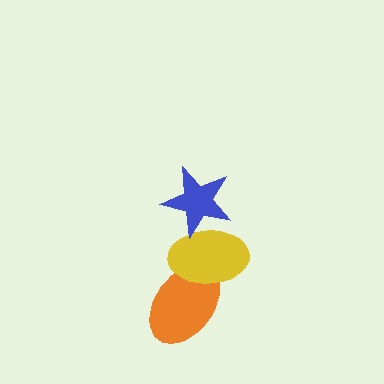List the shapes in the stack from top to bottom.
From top to bottom: the blue star, the yellow ellipse, the orange ellipse.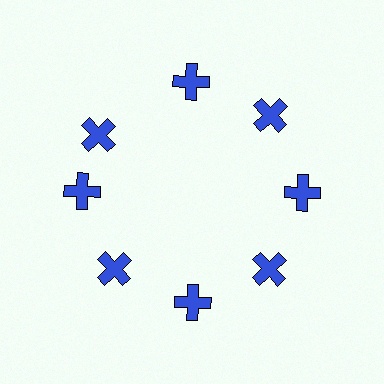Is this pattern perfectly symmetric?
No. The 8 blue crosses are arranged in a ring, but one element near the 10 o'clock position is rotated out of alignment along the ring, breaking the 8-fold rotational symmetry.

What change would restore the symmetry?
The symmetry would be restored by rotating it back into even spacing with its neighbors so that all 8 crosses sit at equal angles and equal distance from the center.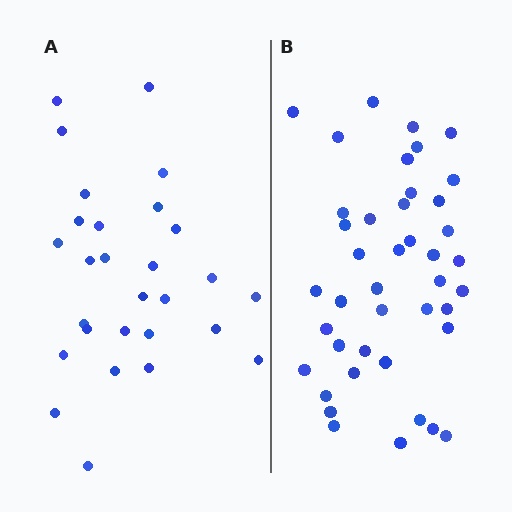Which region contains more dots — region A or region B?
Region B (the right region) has more dots.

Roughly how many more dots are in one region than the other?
Region B has approximately 15 more dots than region A.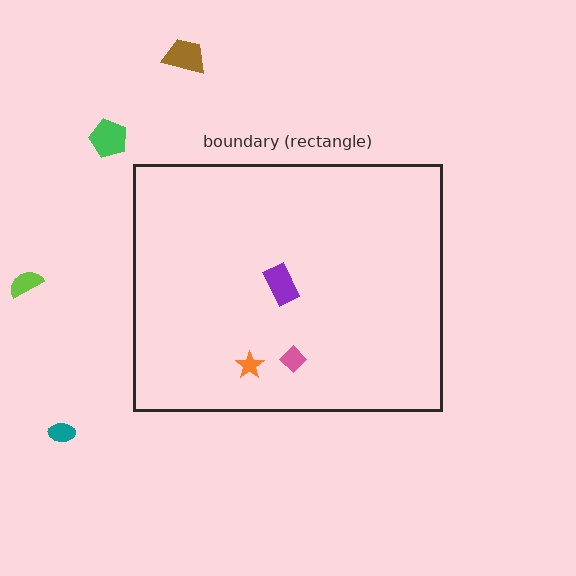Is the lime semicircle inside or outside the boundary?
Outside.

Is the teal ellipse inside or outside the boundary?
Outside.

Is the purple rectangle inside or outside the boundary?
Inside.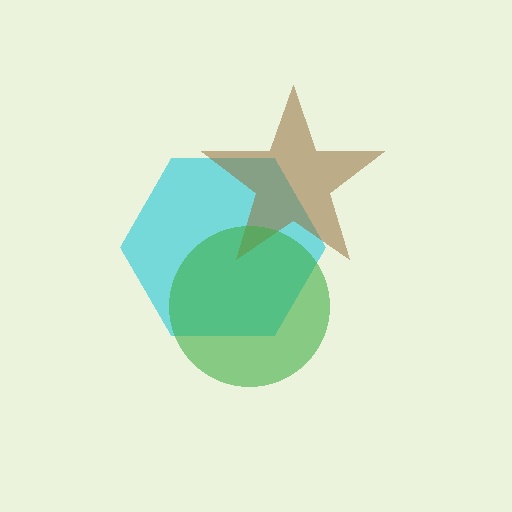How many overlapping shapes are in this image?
There are 3 overlapping shapes in the image.